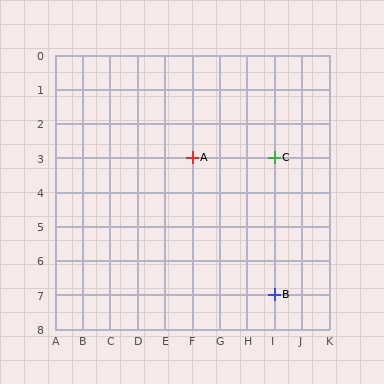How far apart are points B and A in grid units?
Points B and A are 3 columns and 4 rows apart (about 5.0 grid units diagonally).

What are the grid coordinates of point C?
Point C is at grid coordinates (I, 3).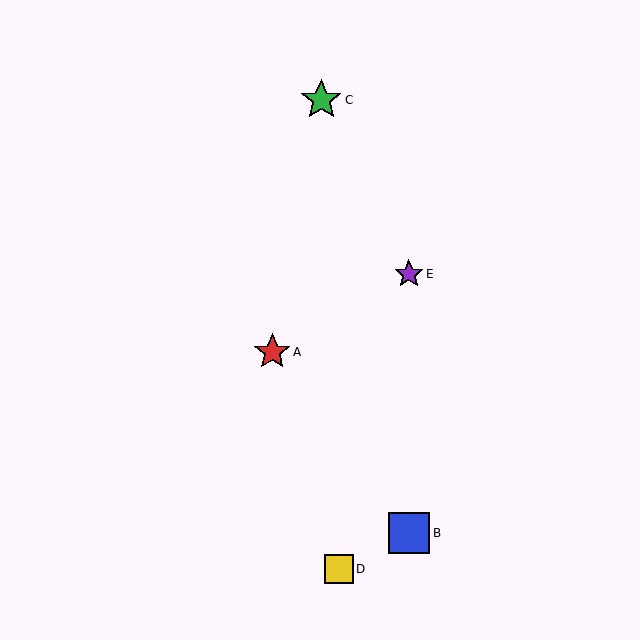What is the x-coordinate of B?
Object B is at x≈409.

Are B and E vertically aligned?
Yes, both are at x≈409.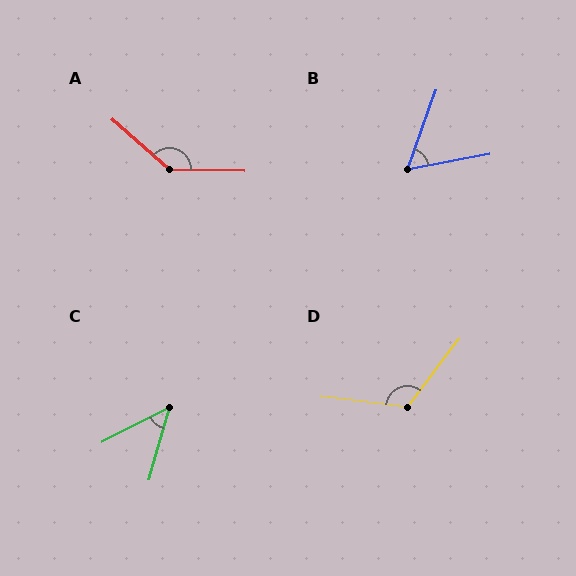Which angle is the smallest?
C, at approximately 47 degrees.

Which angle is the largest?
A, at approximately 140 degrees.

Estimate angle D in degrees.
Approximately 120 degrees.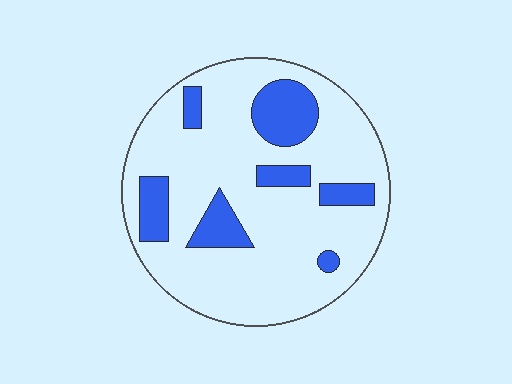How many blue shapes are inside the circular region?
7.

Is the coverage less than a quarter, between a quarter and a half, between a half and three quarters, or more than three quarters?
Less than a quarter.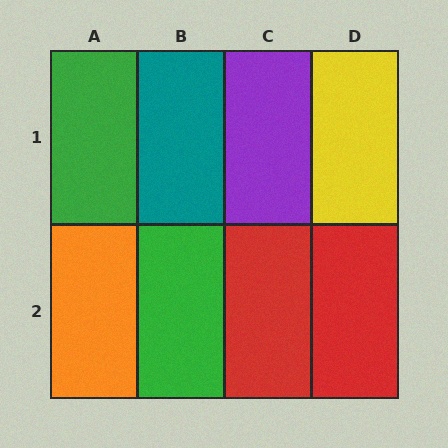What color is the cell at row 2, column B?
Green.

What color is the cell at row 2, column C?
Red.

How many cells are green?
2 cells are green.